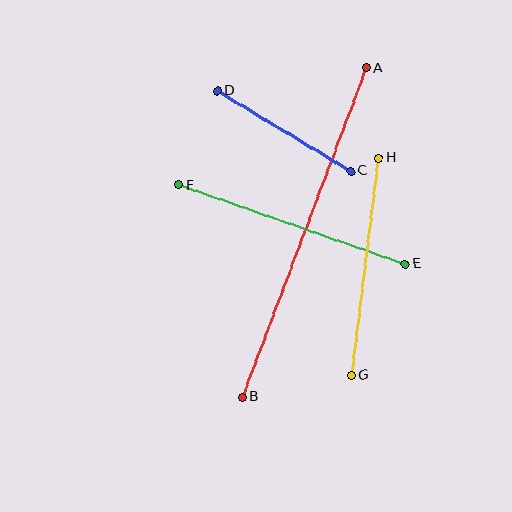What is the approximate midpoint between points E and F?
The midpoint is at approximately (292, 224) pixels.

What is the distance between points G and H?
The distance is approximately 220 pixels.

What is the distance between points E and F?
The distance is approximately 240 pixels.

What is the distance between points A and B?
The distance is approximately 352 pixels.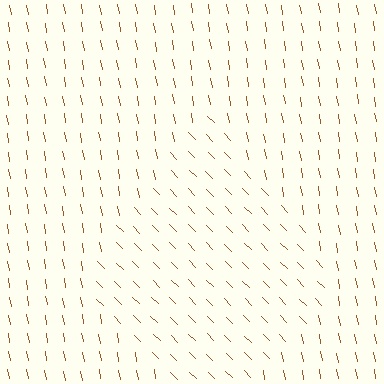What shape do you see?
I see a diamond.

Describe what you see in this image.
The image is filled with small brown line segments. A diamond region in the image has lines oriented differently from the surrounding lines, creating a visible texture boundary.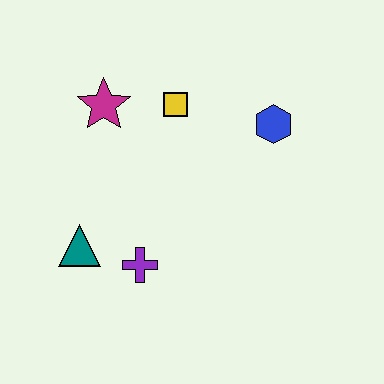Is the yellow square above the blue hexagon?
Yes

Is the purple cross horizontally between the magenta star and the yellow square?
Yes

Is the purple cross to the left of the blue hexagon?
Yes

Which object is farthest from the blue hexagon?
The teal triangle is farthest from the blue hexagon.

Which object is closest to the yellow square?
The magenta star is closest to the yellow square.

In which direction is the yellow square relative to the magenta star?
The yellow square is to the right of the magenta star.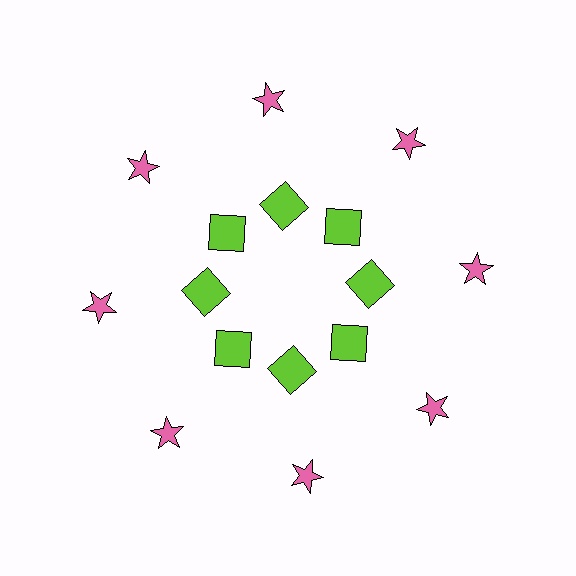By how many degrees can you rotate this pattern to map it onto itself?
The pattern maps onto itself every 45 degrees of rotation.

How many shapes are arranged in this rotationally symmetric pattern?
There are 16 shapes, arranged in 8 groups of 2.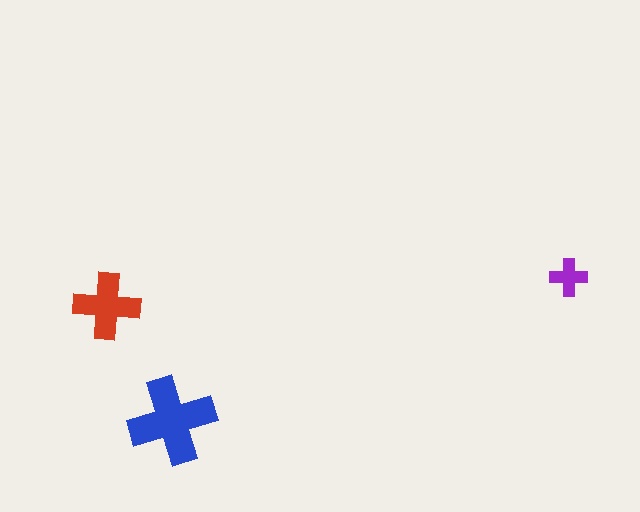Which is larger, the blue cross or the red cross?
The blue one.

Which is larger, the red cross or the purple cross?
The red one.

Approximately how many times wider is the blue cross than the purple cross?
About 2.5 times wider.